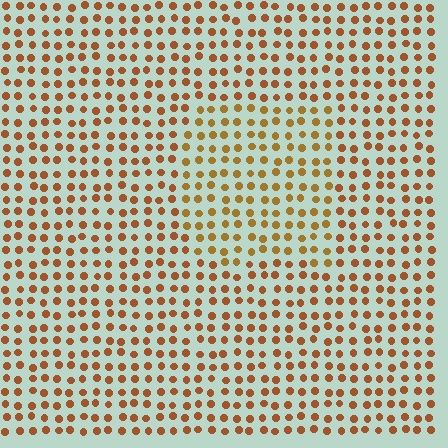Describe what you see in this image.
The image is filled with small brown elements in a uniform arrangement. A rectangle-shaped region is visible where the elements are tinted to a slightly different hue, forming a subtle color boundary.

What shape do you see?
I see a rectangle.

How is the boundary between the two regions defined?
The boundary is defined purely by a slight shift in hue (about 18 degrees). Spacing, size, and orientation are identical on both sides.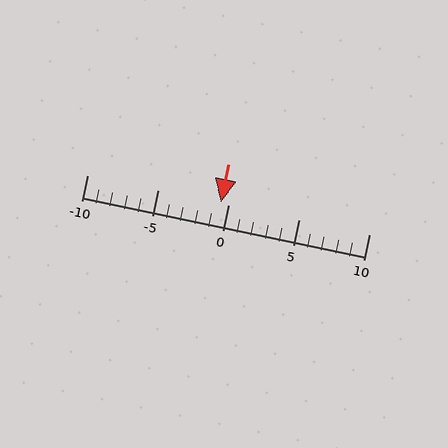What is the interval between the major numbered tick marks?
The major tick marks are spaced 5 units apart.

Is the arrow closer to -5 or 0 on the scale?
The arrow is closer to 0.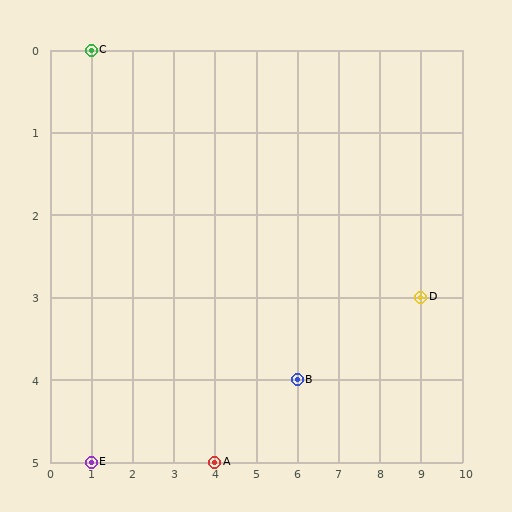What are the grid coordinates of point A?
Point A is at grid coordinates (4, 5).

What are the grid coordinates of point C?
Point C is at grid coordinates (1, 0).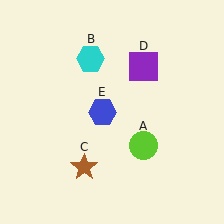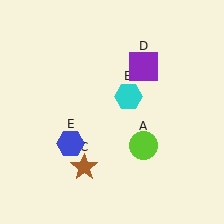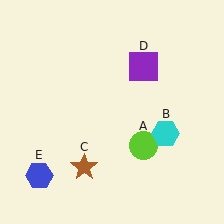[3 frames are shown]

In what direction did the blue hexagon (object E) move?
The blue hexagon (object E) moved down and to the left.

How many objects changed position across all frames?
2 objects changed position: cyan hexagon (object B), blue hexagon (object E).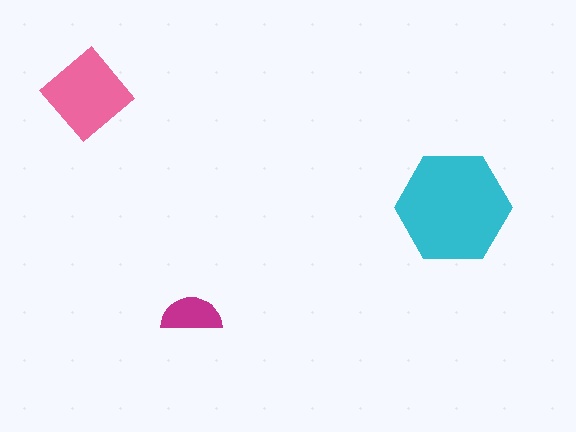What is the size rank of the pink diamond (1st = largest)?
2nd.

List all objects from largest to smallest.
The cyan hexagon, the pink diamond, the magenta semicircle.